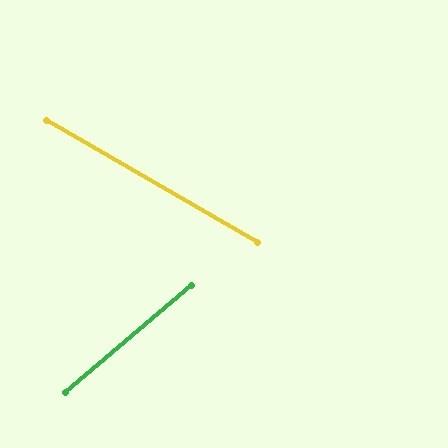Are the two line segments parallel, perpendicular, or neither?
Neither parallel nor perpendicular — they differ by about 70°.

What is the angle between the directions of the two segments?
Approximately 70 degrees.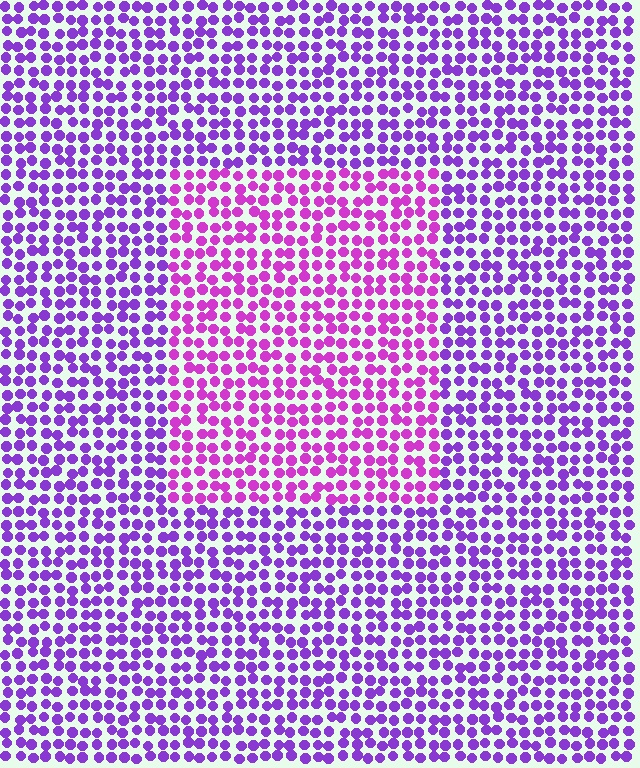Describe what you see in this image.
The image is filled with small purple elements in a uniform arrangement. A rectangle-shaped region is visible where the elements are tinted to a slightly different hue, forming a subtle color boundary.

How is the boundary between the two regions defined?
The boundary is defined purely by a slight shift in hue (about 30 degrees). Spacing, size, and orientation are identical on both sides.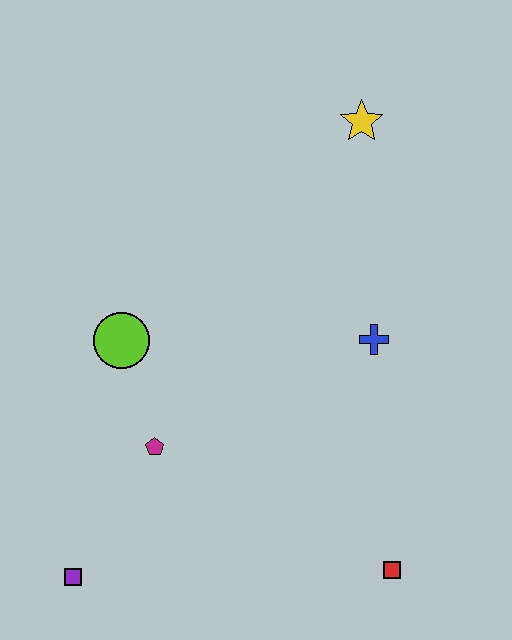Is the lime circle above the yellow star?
No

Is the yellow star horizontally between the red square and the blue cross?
No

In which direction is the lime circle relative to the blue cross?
The lime circle is to the left of the blue cross.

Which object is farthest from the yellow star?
The purple square is farthest from the yellow star.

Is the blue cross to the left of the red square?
Yes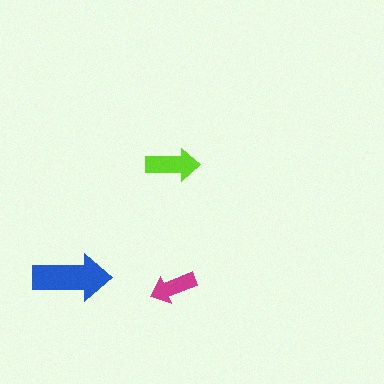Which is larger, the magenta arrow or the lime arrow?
The lime one.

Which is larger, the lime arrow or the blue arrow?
The blue one.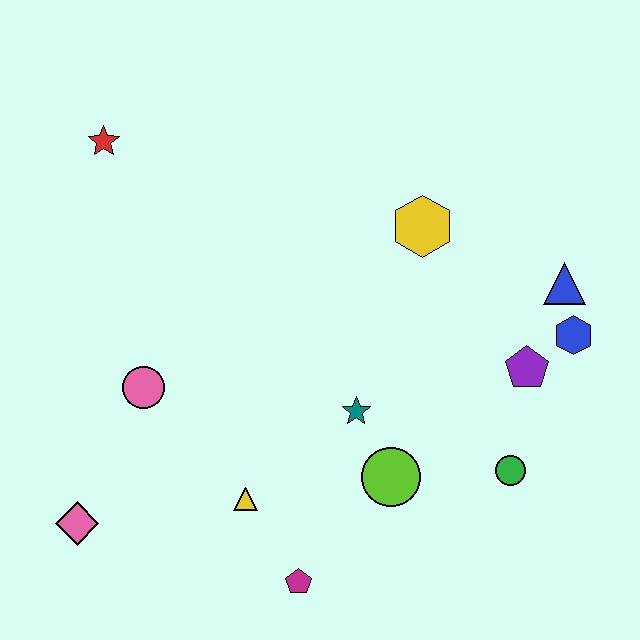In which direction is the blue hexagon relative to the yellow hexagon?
The blue hexagon is to the right of the yellow hexagon.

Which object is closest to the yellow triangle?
The magenta pentagon is closest to the yellow triangle.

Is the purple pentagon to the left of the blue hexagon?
Yes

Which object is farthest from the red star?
The green circle is farthest from the red star.